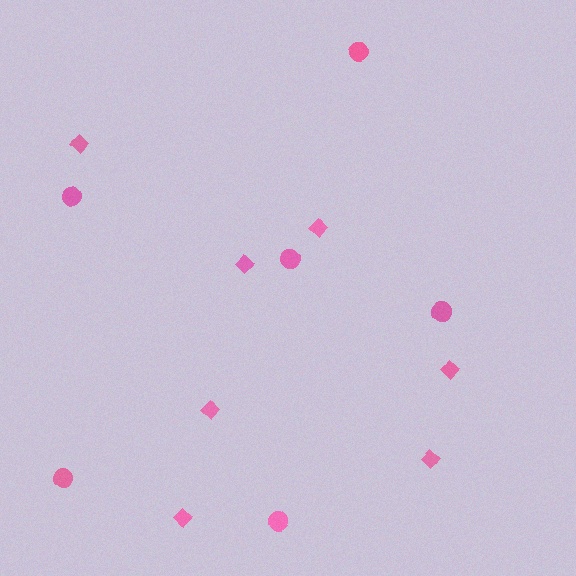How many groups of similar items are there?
There are 2 groups: one group of circles (6) and one group of diamonds (7).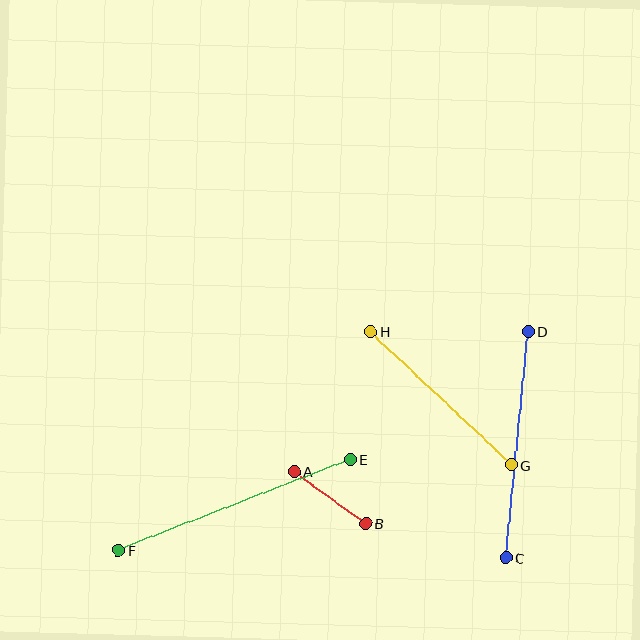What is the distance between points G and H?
The distance is approximately 194 pixels.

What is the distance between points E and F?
The distance is approximately 249 pixels.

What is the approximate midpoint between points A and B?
The midpoint is at approximately (330, 498) pixels.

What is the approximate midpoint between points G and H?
The midpoint is at approximately (441, 399) pixels.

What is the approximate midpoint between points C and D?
The midpoint is at approximately (517, 445) pixels.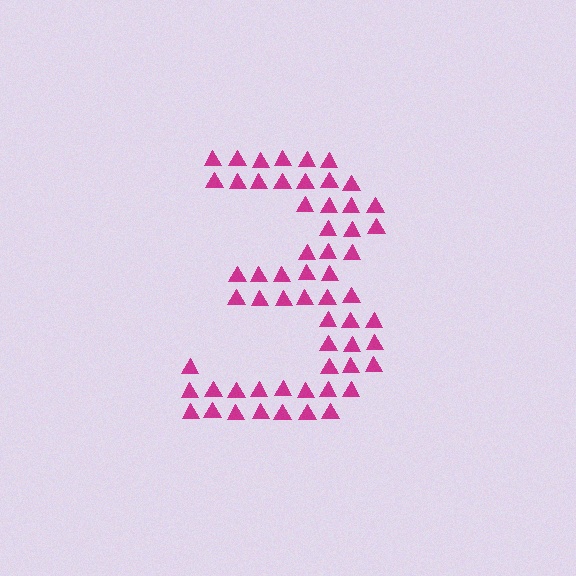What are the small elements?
The small elements are triangles.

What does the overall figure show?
The overall figure shows the digit 3.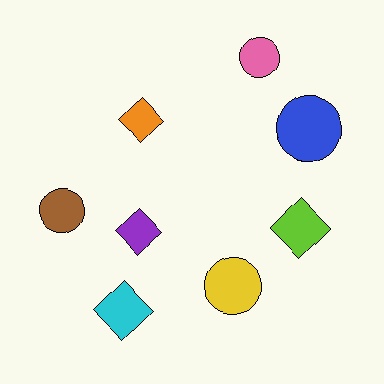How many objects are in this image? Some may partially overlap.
There are 8 objects.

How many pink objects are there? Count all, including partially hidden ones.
There is 1 pink object.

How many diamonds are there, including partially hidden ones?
There are 4 diamonds.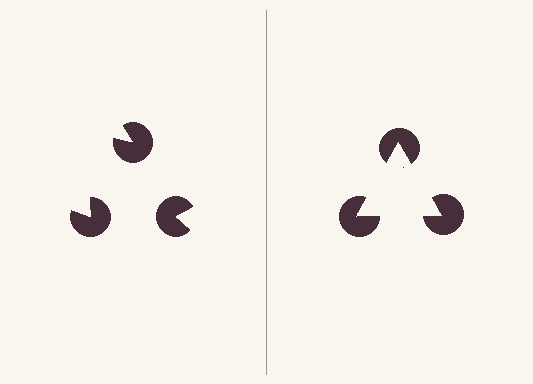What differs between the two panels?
The pac-man discs are positioned identically on both sides; only the wedge orientations differ. On the right they align to a triangle; on the left they are misaligned.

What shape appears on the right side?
An illusory triangle.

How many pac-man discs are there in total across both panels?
6 — 3 on each side.